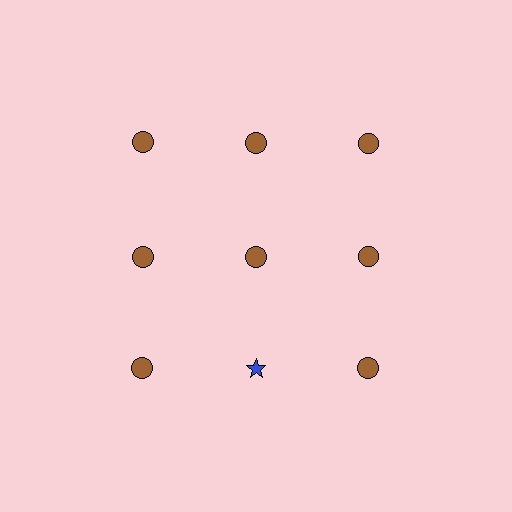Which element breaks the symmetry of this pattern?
The blue star in the third row, second from left column breaks the symmetry. All other shapes are brown circles.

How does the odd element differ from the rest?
It differs in both color (blue instead of brown) and shape (star instead of circle).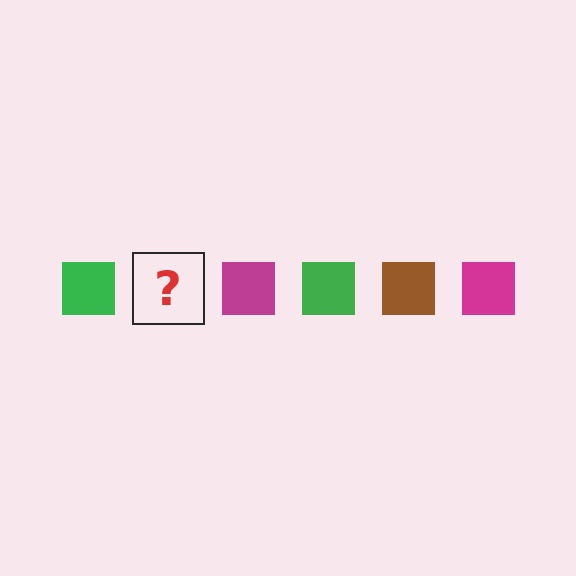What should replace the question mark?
The question mark should be replaced with a brown square.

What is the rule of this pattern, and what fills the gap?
The rule is that the pattern cycles through green, brown, magenta squares. The gap should be filled with a brown square.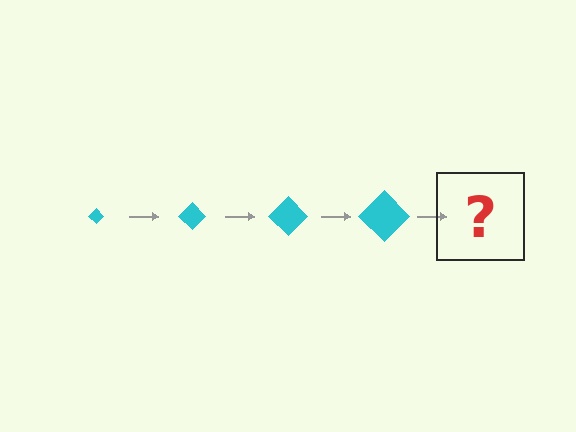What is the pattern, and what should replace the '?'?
The pattern is that the diamond gets progressively larger each step. The '?' should be a cyan diamond, larger than the previous one.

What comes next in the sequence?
The next element should be a cyan diamond, larger than the previous one.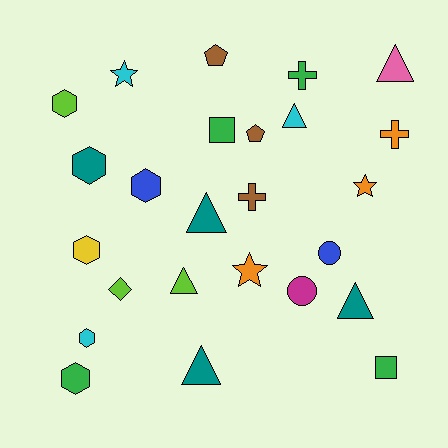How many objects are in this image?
There are 25 objects.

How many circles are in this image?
There are 2 circles.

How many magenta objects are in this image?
There is 1 magenta object.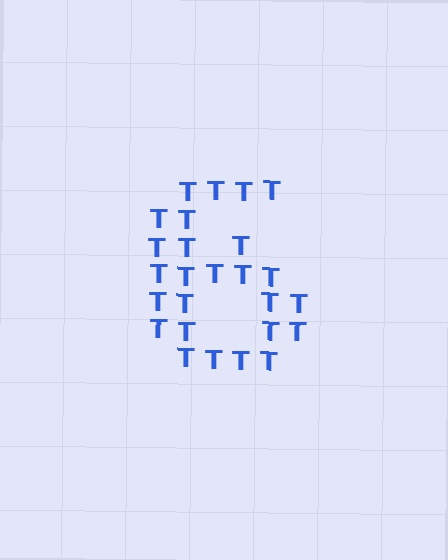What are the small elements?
The small elements are letter T's.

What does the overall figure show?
The overall figure shows the digit 6.